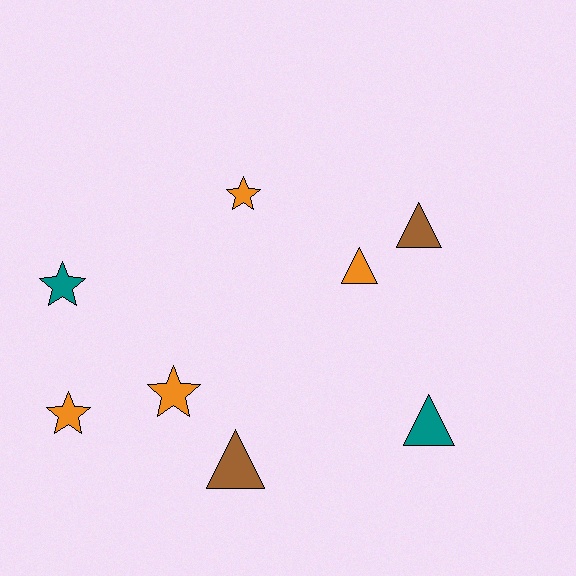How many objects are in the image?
There are 8 objects.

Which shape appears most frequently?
Triangle, with 4 objects.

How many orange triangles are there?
There is 1 orange triangle.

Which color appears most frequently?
Orange, with 4 objects.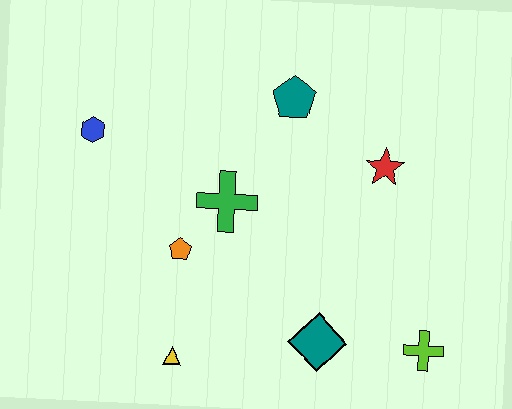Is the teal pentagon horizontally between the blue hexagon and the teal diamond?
Yes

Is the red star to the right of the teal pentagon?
Yes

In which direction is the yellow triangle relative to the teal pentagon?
The yellow triangle is below the teal pentagon.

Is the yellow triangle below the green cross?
Yes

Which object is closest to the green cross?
The orange pentagon is closest to the green cross.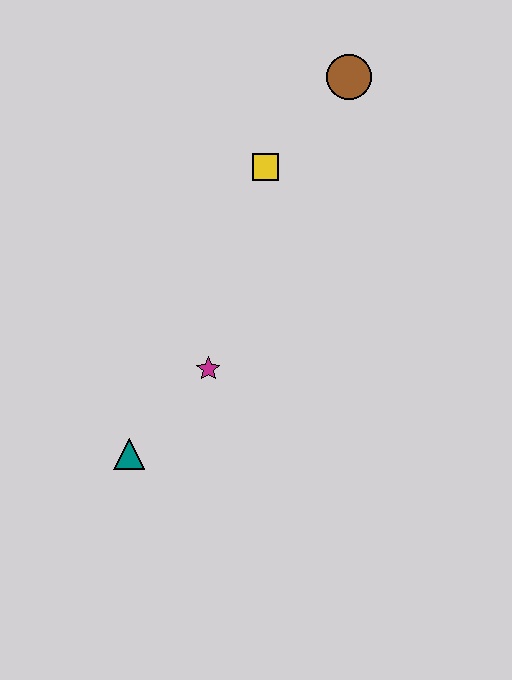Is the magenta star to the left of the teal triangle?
No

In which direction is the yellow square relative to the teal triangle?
The yellow square is above the teal triangle.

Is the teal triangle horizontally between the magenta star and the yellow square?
No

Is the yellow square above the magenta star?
Yes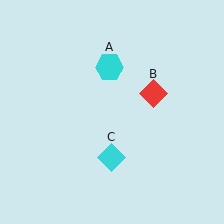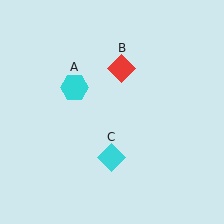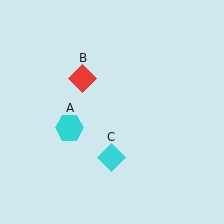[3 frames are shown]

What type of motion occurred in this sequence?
The cyan hexagon (object A), red diamond (object B) rotated counterclockwise around the center of the scene.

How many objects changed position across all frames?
2 objects changed position: cyan hexagon (object A), red diamond (object B).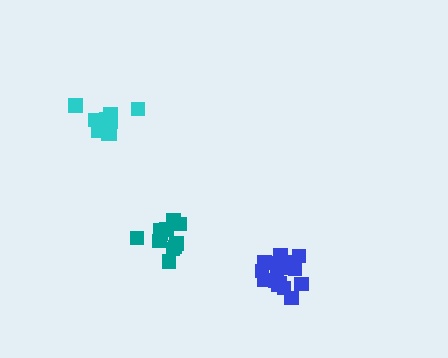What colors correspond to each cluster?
The clusters are colored: cyan, teal, blue.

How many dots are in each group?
Group 1: 10 dots, Group 2: 11 dots, Group 3: 16 dots (37 total).